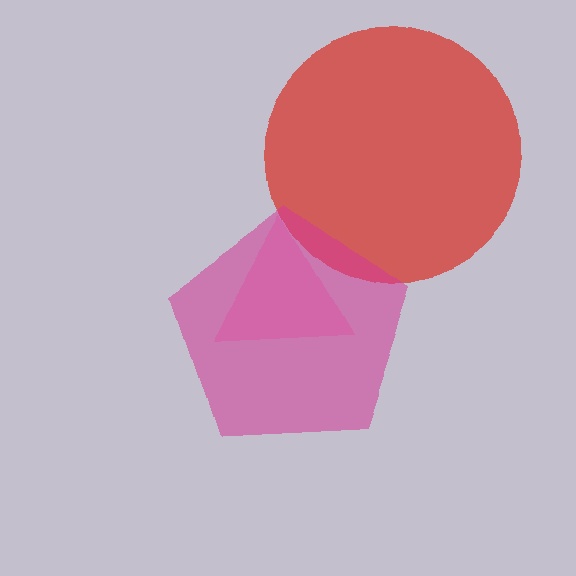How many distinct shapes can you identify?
There are 3 distinct shapes: a pink triangle, a red circle, a magenta pentagon.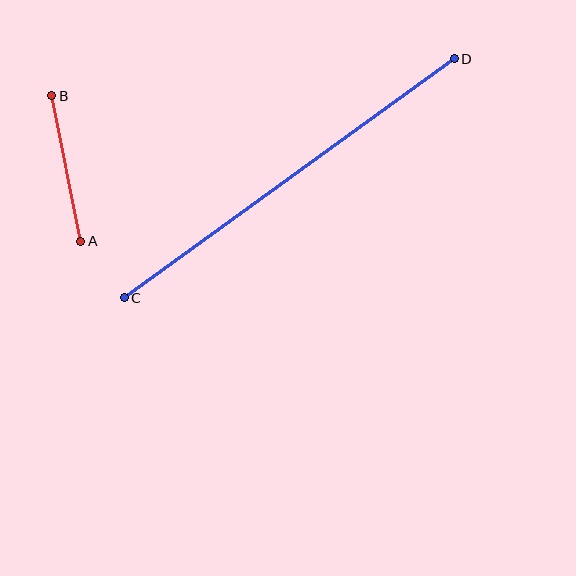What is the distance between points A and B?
The distance is approximately 148 pixels.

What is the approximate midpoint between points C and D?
The midpoint is at approximately (289, 178) pixels.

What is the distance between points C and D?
The distance is approximately 407 pixels.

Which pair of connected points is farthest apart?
Points C and D are farthest apart.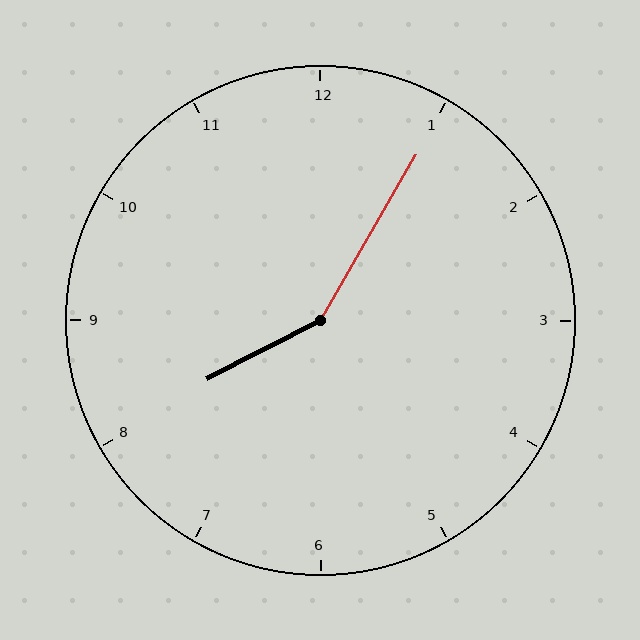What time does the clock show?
8:05.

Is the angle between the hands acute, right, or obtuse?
It is obtuse.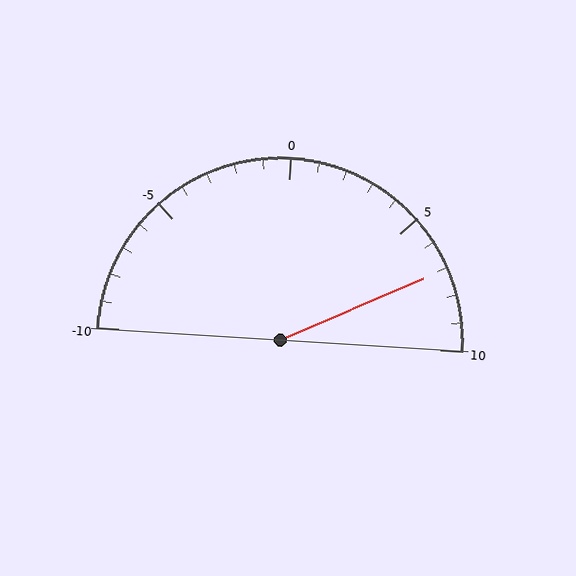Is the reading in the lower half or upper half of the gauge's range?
The reading is in the upper half of the range (-10 to 10).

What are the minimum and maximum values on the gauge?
The gauge ranges from -10 to 10.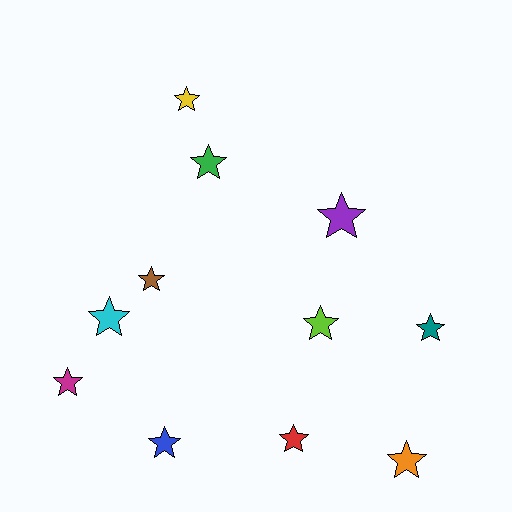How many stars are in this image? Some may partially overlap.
There are 11 stars.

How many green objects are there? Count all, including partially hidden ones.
There is 1 green object.